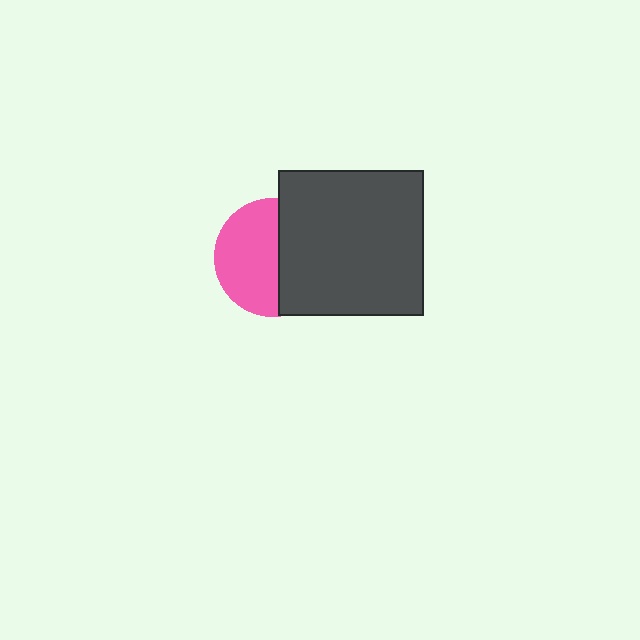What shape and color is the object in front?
The object in front is a dark gray square.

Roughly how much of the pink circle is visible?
About half of it is visible (roughly 55%).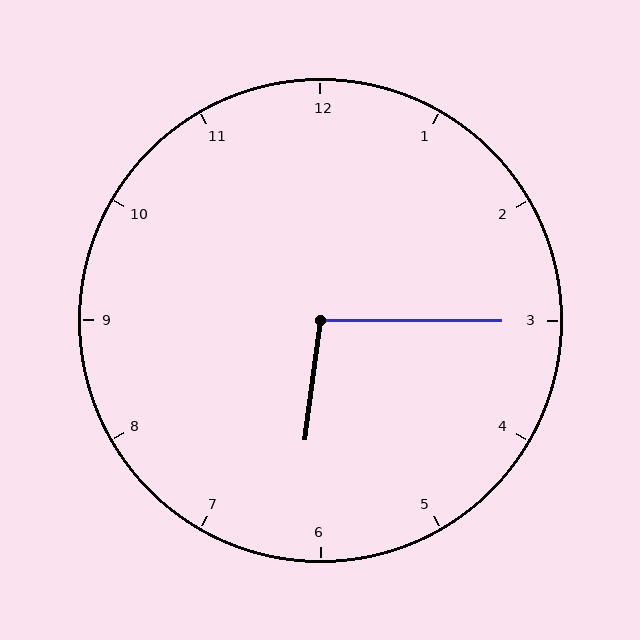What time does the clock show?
6:15.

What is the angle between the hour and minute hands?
Approximately 98 degrees.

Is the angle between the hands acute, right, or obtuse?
It is obtuse.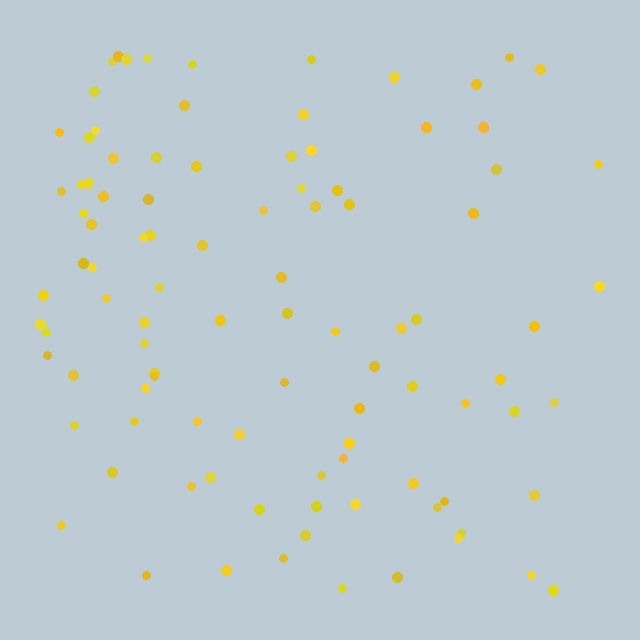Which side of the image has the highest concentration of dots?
The left.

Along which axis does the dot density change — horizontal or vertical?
Horizontal.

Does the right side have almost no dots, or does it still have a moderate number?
Still a moderate number, just noticeably fewer than the left.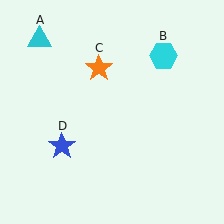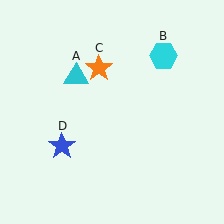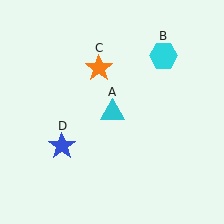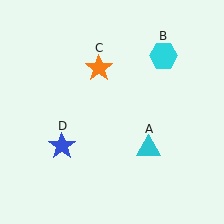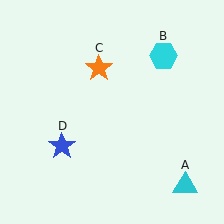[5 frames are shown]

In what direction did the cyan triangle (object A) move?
The cyan triangle (object A) moved down and to the right.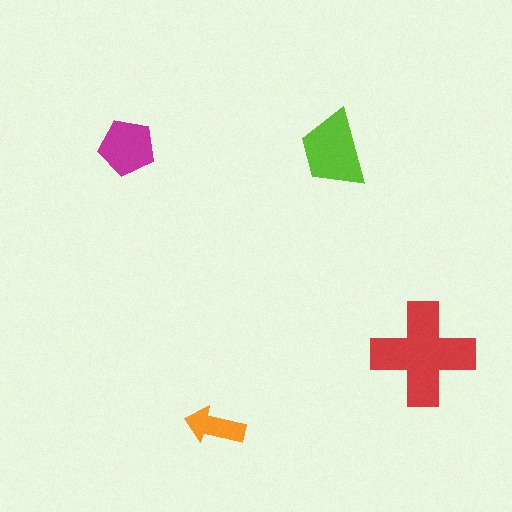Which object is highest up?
The magenta pentagon is topmost.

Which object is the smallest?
The orange arrow.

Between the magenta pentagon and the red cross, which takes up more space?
The red cross.